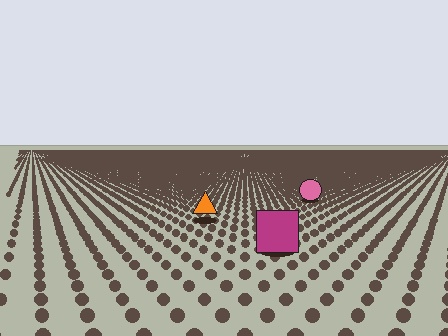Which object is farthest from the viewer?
The pink circle is farthest from the viewer. It appears smaller and the ground texture around it is denser.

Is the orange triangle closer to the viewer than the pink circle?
Yes. The orange triangle is closer — you can tell from the texture gradient: the ground texture is coarser near it.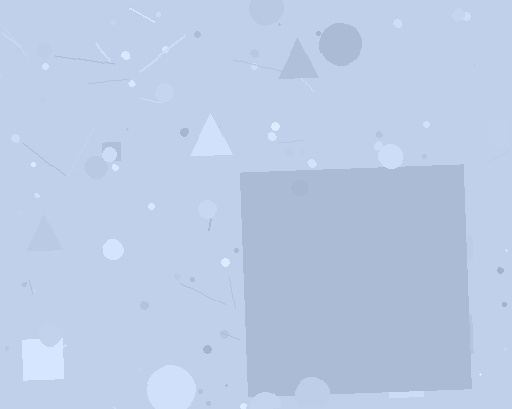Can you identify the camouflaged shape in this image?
The camouflaged shape is a square.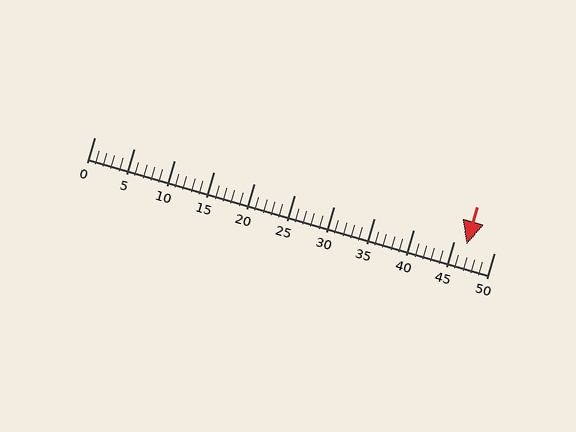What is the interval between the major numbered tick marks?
The major tick marks are spaced 5 units apart.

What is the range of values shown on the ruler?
The ruler shows values from 0 to 50.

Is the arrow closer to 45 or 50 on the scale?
The arrow is closer to 45.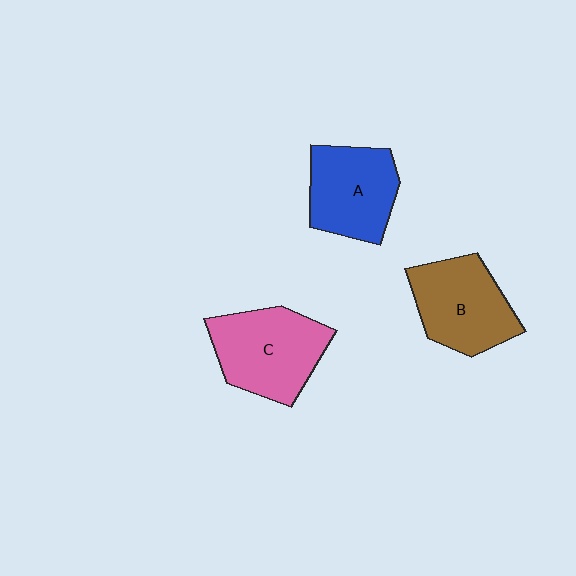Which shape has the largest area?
Shape C (pink).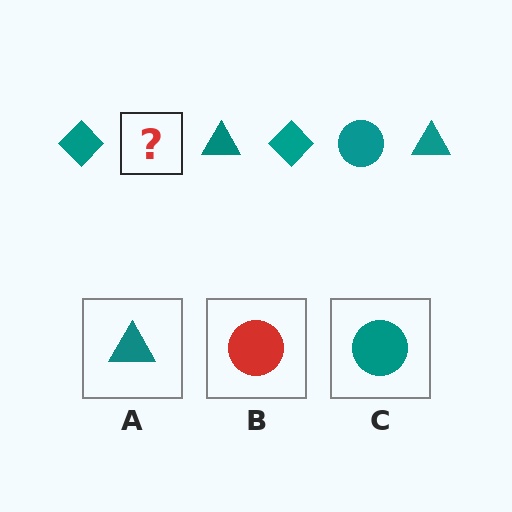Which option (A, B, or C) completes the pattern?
C.